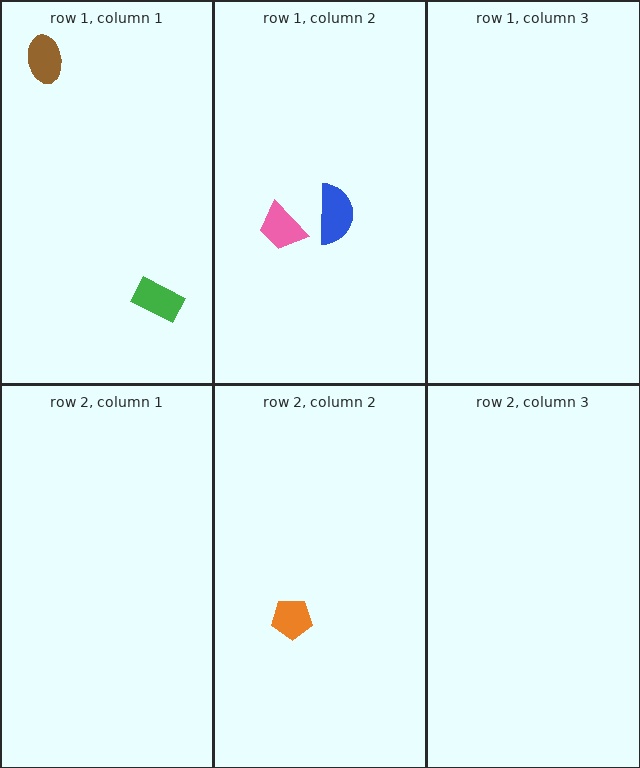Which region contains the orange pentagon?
The row 2, column 2 region.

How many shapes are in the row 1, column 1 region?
2.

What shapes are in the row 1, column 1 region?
The green rectangle, the brown ellipse.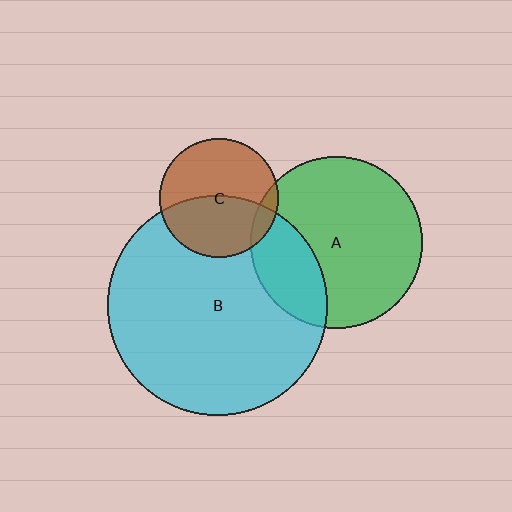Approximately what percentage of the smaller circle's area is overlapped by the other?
Approximately 45%.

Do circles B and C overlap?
Yes.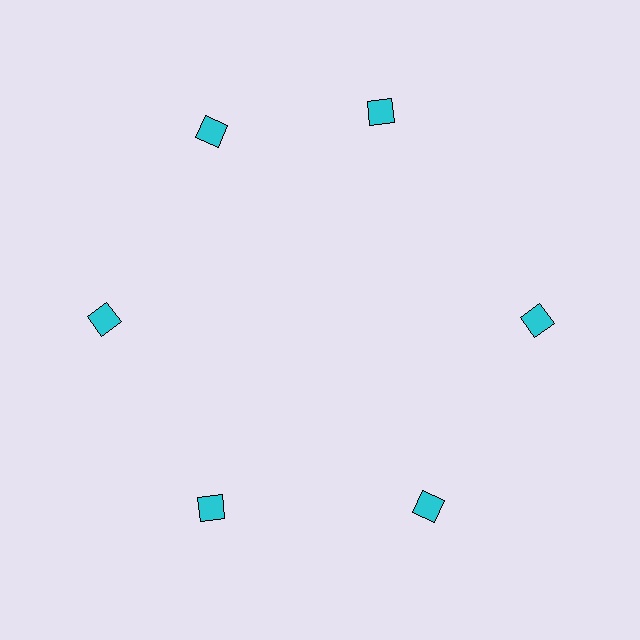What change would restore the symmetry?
The symmetry would be restored by rotating it back into even spacing with its neighbors so that all 6 squares sit at equal angles and equal distance from the center.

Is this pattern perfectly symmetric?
No. The 6 cyan squares are arranged in a ring, but one element near the 1 o'clock position is rotated out of alignment along the ring, breaking the 6-fold rotational symmetry.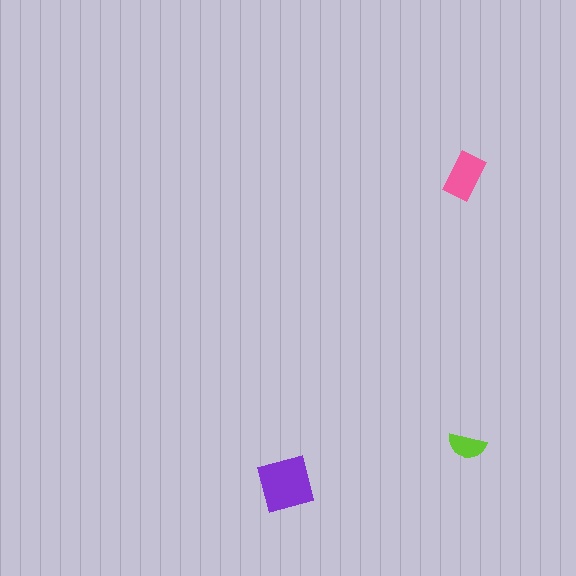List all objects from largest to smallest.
The purple square, the pink rectangle, the lime semicircle.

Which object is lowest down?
The purple square is bottommost.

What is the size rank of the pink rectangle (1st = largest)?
2nd.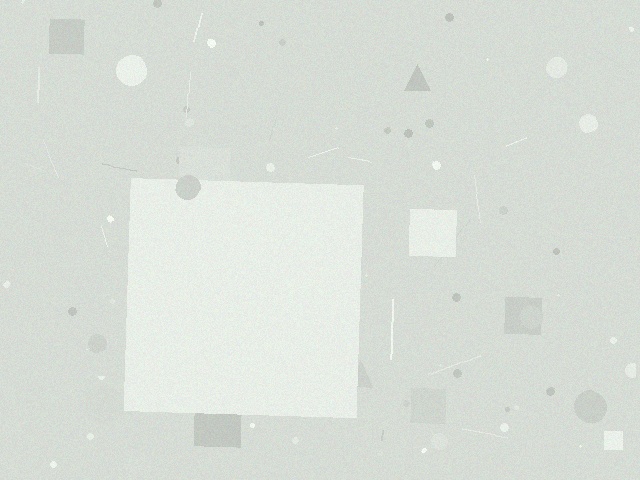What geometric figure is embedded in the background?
A square is embedded in the background.